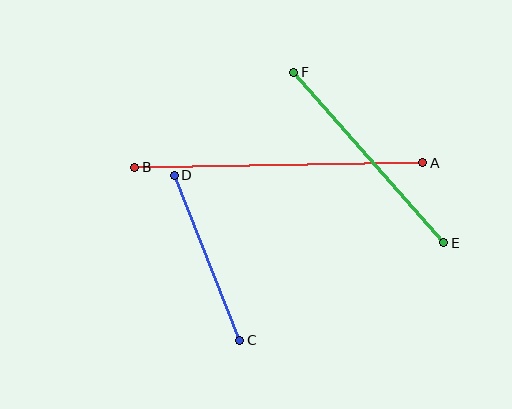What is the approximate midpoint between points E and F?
The midpoint is at approximately (369, 158) pixels.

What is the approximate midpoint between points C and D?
The midpoint is at approximately (207, 258) pixels.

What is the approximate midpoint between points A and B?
The midpoint is at approximately (279, 165) pixels.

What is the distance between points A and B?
The distance is approximately 288 pixels.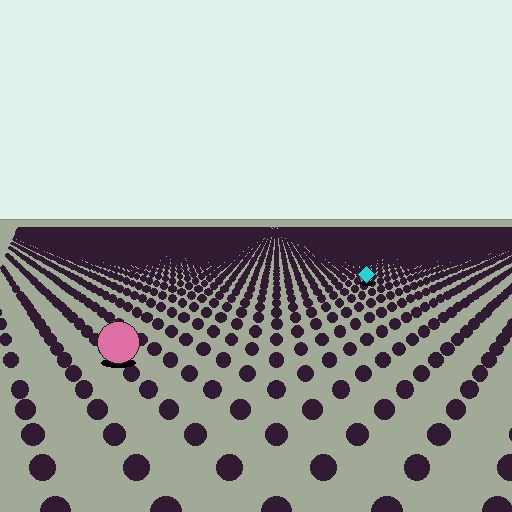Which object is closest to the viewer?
The pink circle is closest. The texture marks near it are larger and more spread out.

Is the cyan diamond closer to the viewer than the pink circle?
No. The pink circle is closer — you can tell from the texture gradient: the ground texture is coarser near it.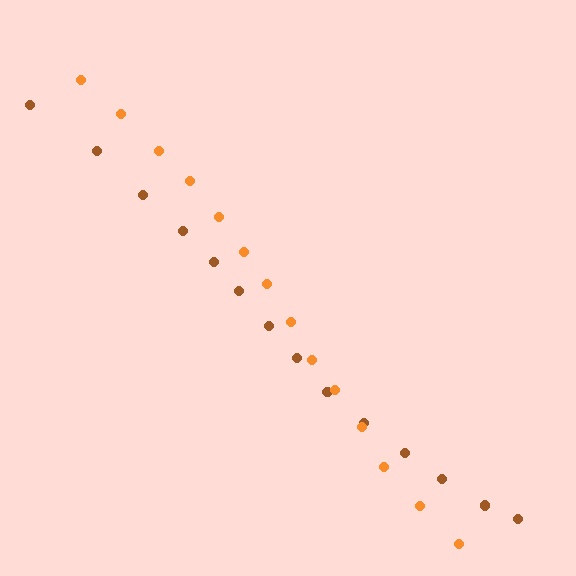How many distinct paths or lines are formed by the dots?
There are 2 distinct paths.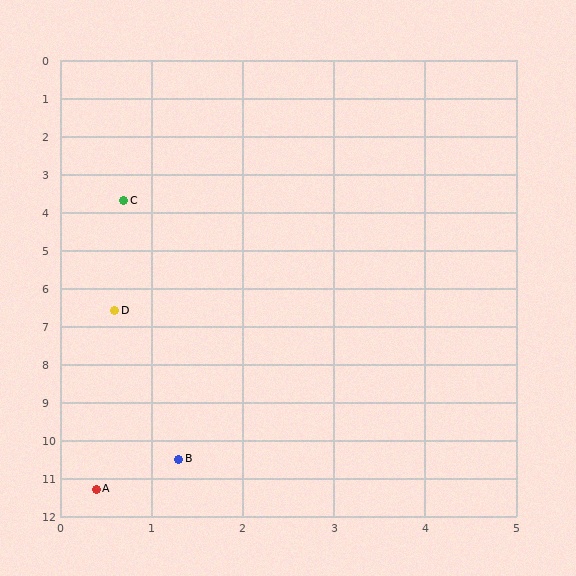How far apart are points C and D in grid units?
Points C and D are about 2.9 grid units apart.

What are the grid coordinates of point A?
Point A is at approximately (0.4, 11.3).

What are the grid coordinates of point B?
Point B is at approximately (1.3, 10.5).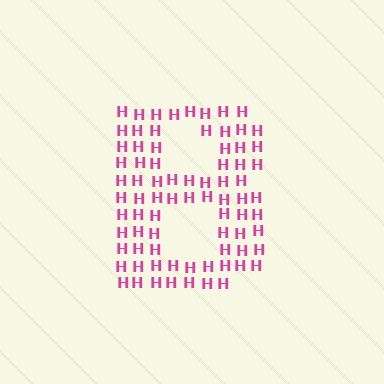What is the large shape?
The large shape is the letter B.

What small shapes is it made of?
It is made of small letter H's.